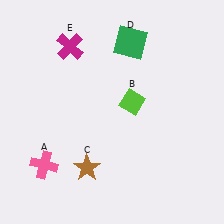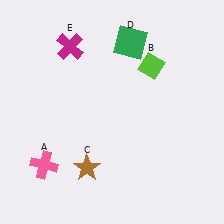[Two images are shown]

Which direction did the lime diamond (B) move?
The lime diamond (B) moved up.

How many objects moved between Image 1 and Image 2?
1 object moved between the two images.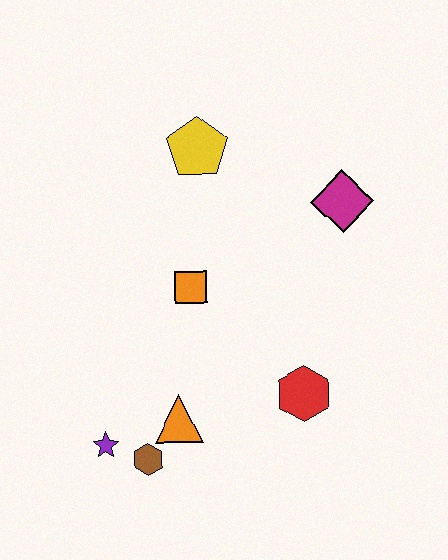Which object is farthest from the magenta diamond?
The purple star is farthest from the magenta diamond.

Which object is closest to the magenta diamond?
The yellow pentagon is closest to the magenta diamond.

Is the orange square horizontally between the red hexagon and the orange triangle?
Yes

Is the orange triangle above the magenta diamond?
No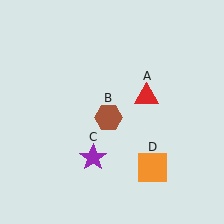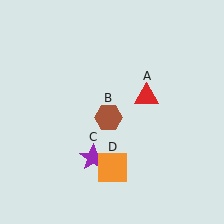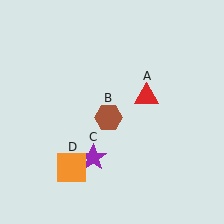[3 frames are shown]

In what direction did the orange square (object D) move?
The orange square (object D) moved left.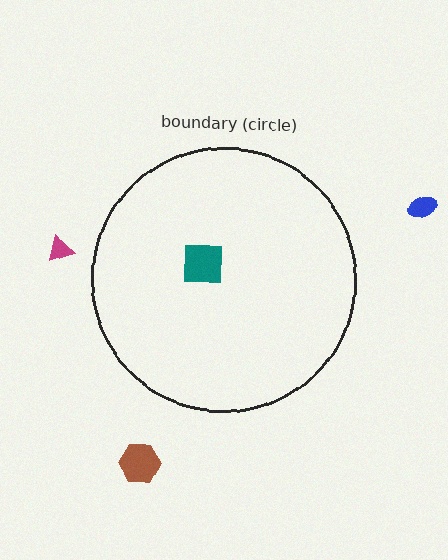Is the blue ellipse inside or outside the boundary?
Outside.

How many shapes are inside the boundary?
1 inside, 3 outside.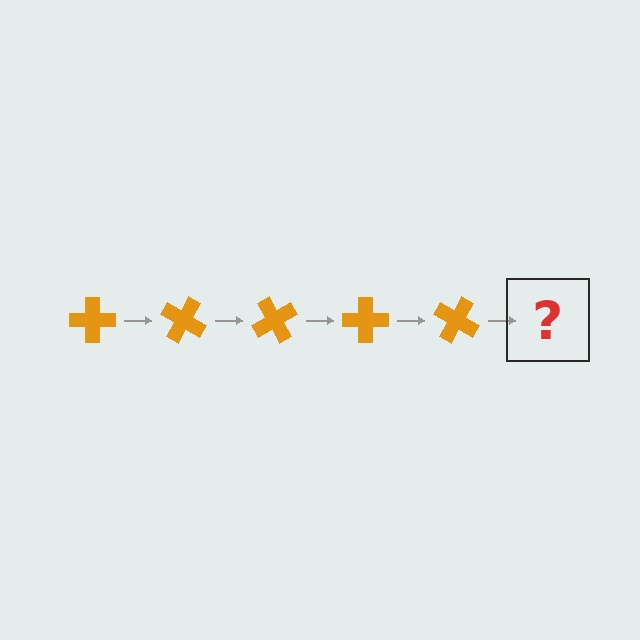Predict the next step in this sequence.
The next step is an orange cross rotated 150 degrees.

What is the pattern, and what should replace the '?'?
The pattern is that the cross rotates 30 degrees each step. The '?' should be an orange cross rotated 150 degrees.